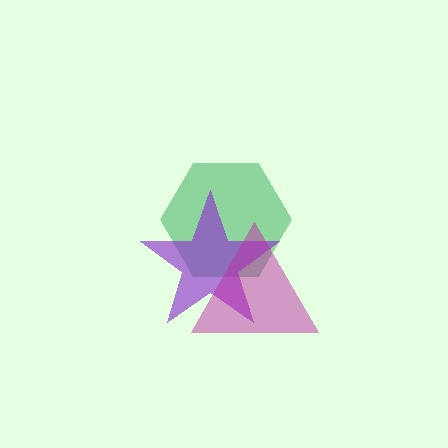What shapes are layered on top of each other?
The layered shapes are: a green hexagon, a purple star, a magenta triangle.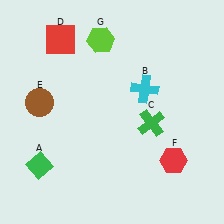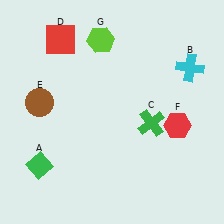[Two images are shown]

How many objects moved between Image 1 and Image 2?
2 objects moved between the two images.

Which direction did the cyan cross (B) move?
The cyan cross (B) moved right.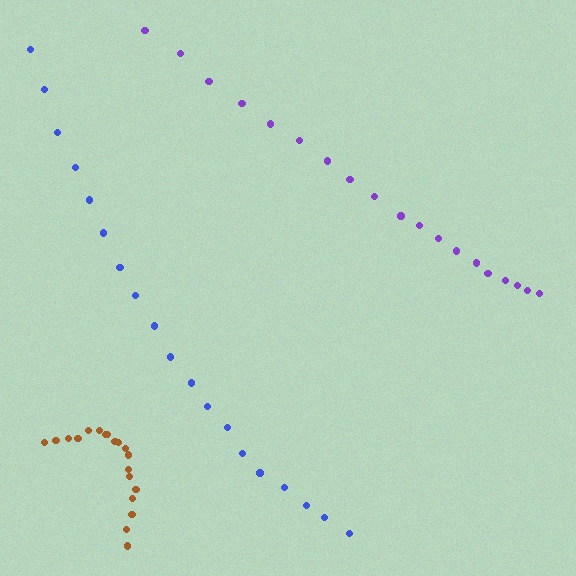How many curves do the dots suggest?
There are 3 distinct paths.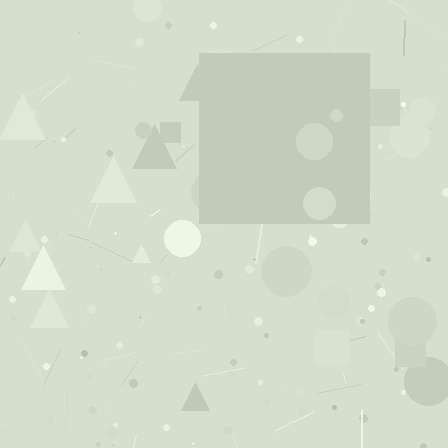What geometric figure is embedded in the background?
A square is embedded in the background.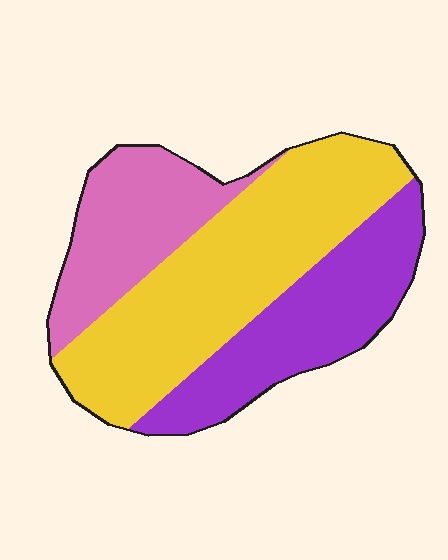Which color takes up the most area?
Yellow, at roughly 45%.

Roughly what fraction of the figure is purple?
Purple covers around 30% of the figure.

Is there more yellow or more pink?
Yellow.